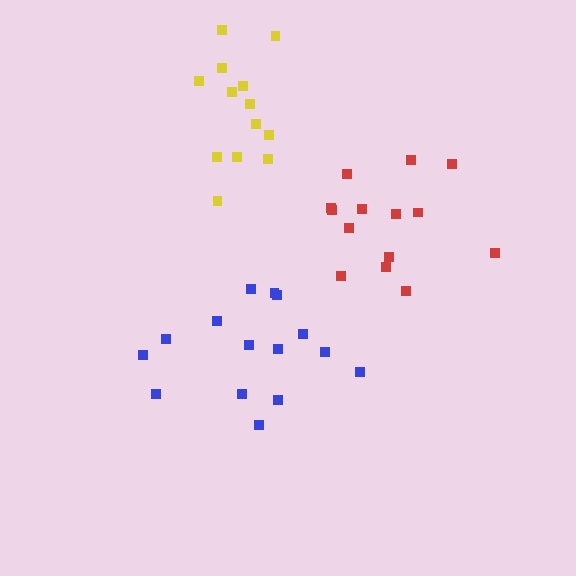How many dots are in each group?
Group 1: 15 dots, Group 2: 14 dots, Group 3: 13 dots (42 total).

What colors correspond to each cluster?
The clusters are colored: blue, red, yellow.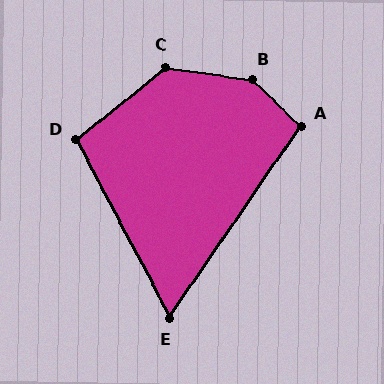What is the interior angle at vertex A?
Approximately 99 degrees (obtuse).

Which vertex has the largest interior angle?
B, at approximately 145 degrees.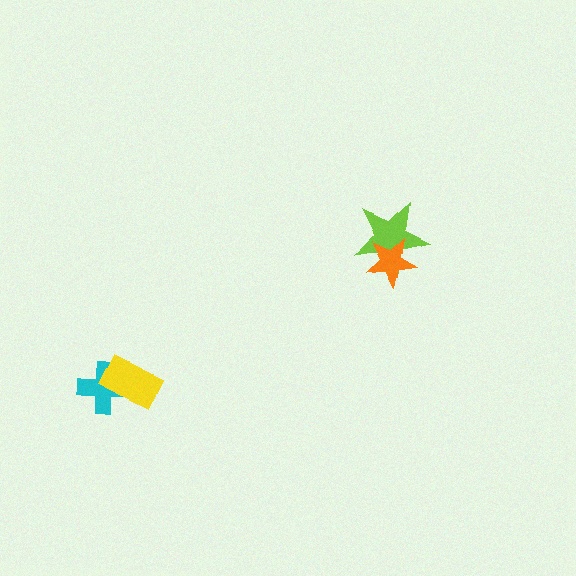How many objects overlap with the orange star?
1 object overlaps with the orange star.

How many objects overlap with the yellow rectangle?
1 object overlaps with the yellow rectangle.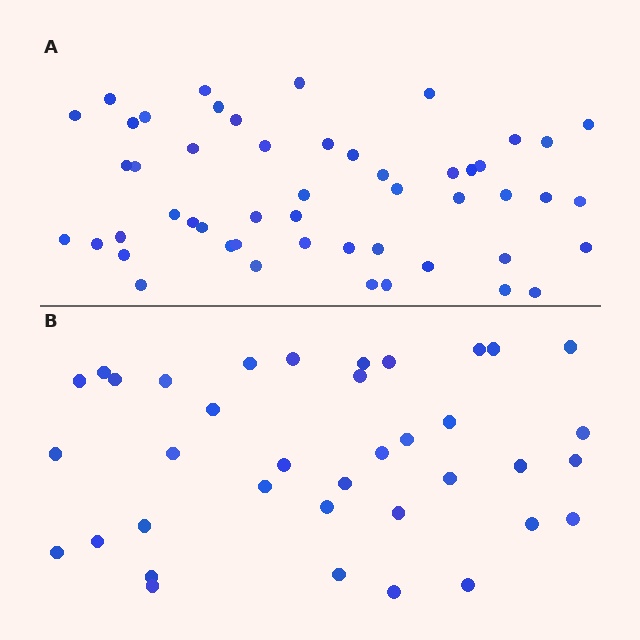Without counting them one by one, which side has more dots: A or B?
Region A (the top region) has more dots.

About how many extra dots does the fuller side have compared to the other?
Region A has approximately 15 more dots than region B.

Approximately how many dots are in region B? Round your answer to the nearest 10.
About 40 dots. (The exact count is 37, which rounds to 40.)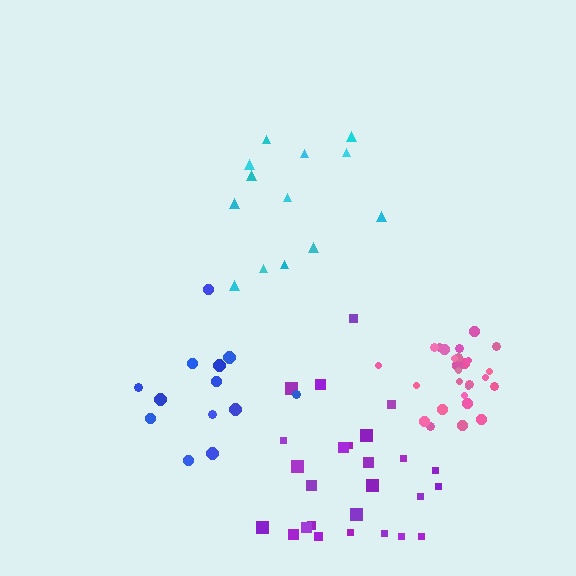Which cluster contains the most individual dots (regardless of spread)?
Pink (27).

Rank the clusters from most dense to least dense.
pink, purple, cyan, blue.